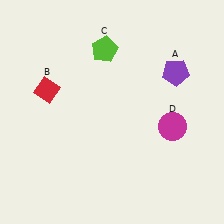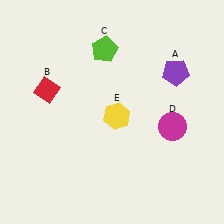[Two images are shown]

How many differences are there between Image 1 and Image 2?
There is 1 difference between the two images.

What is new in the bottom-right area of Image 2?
A yellow hexagon (E) was added in the bottom-right area of Image 2.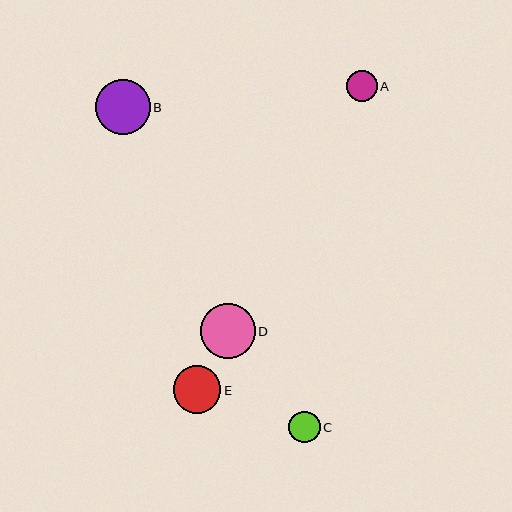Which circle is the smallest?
Circle A is the smallest with a size of approximately 31 pixels.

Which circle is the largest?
Circle D is the largest with a size of approximately 55 pixels.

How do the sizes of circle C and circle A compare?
Circle C and circle A are approximately the same size.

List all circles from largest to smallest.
From largest to smallest: D, B, E, C, A.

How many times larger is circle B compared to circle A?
Circle B is approximately 1.8 times the size of circle A.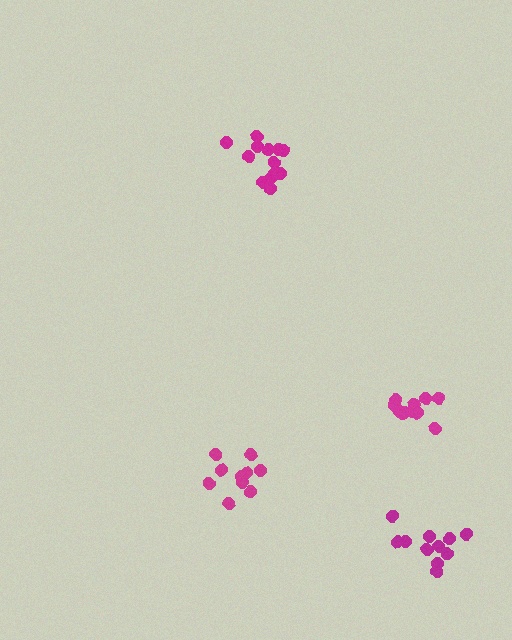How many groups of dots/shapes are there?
There are 4 groups.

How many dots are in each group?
Group 1: 10 dots, Group 2: 11 dots, Group 3: 13 dots, Group 4: 11 dots (45 total).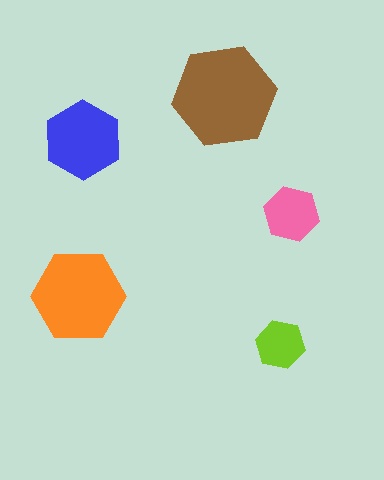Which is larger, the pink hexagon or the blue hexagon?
The blue one.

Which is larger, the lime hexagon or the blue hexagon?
The blue one.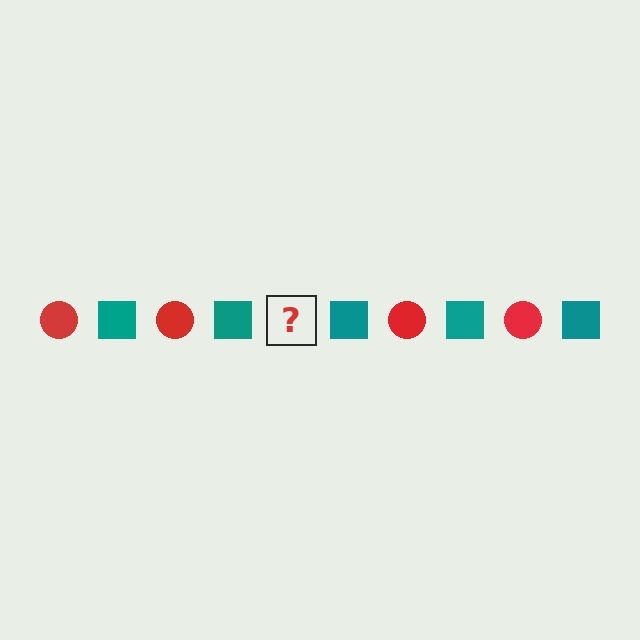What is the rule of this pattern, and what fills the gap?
The rule is that the pattern alternates between red circle and teal square. The gap should be filled with a red circle.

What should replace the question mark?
The question mark should be replaced with a red circle.